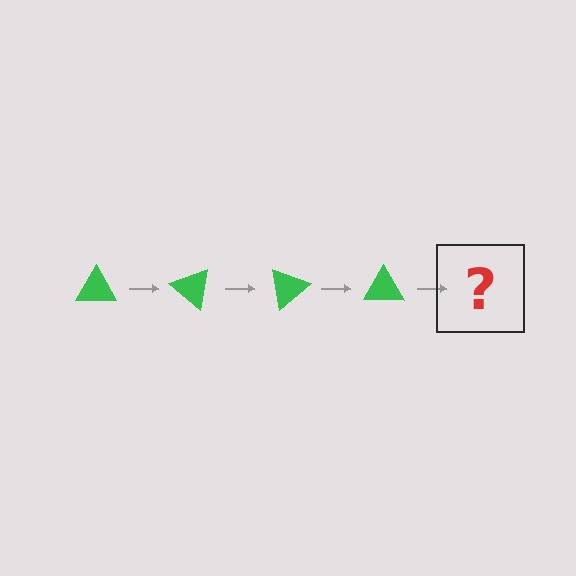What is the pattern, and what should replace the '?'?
The pattern is that the triangle rotates 40 degrees each step. The '?' should be a green triangle rotated 160 degrees.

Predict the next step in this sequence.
The next step is a green triangle rotated 160 degrees.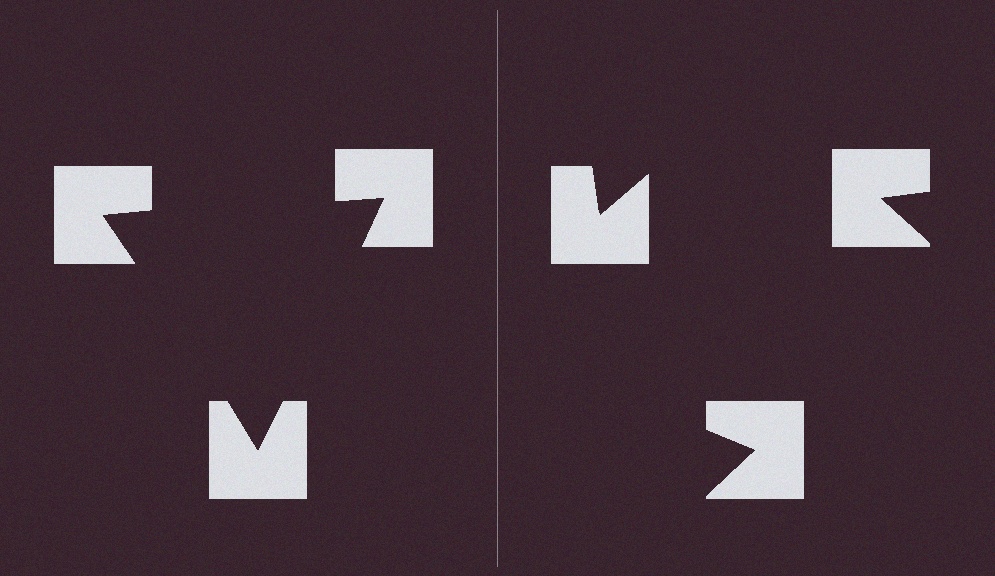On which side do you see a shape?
An illusory triangle appears on the left side. On the right side the wedge cuts are rotated, so no coherent shape forms.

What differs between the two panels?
The notched squares are positioned identically on both sides; only the wedge orientations differ. On the left they align to a triangle; on the right they are misaligned.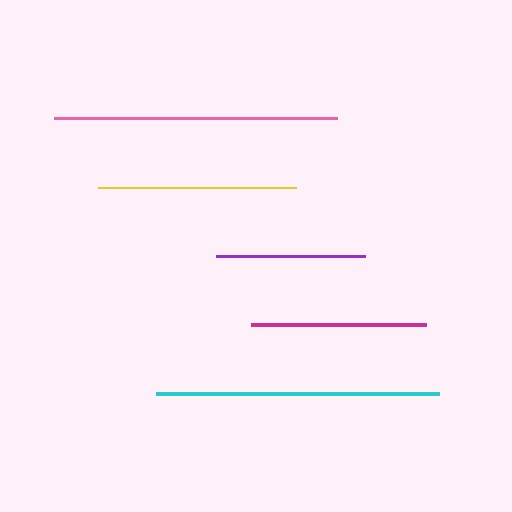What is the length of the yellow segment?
The yellow segment is approximately 198 pixels long.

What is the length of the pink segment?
The pink segment is approximately 283 pixels long.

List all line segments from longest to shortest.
From longest to shortest: cyan, pink, yellow, magenta, purple.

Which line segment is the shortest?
The purple line is the shortest at approximately 149 pixels.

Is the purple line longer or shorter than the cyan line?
The cyan line is longer than the purple line.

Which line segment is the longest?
The cyan line is the longest at approximately 283 pixels.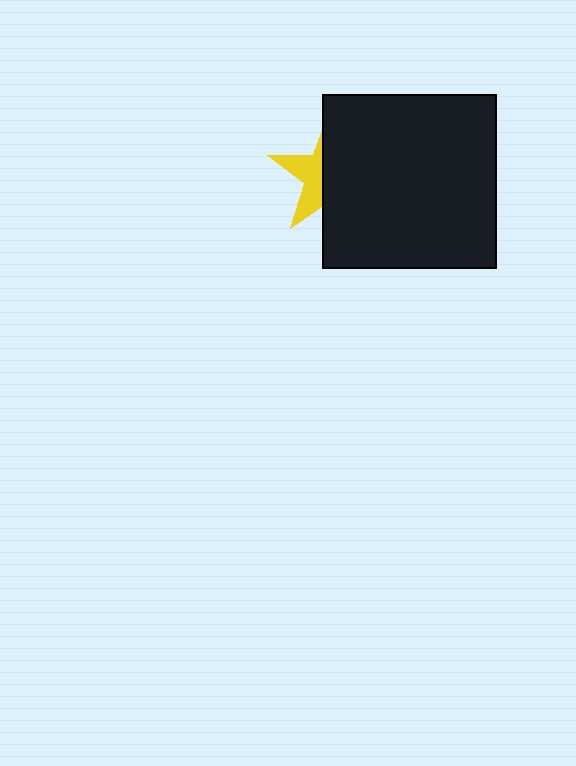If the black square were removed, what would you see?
You would see the complete yellow star.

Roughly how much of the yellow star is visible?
A small part of it is visible (roughly 37%).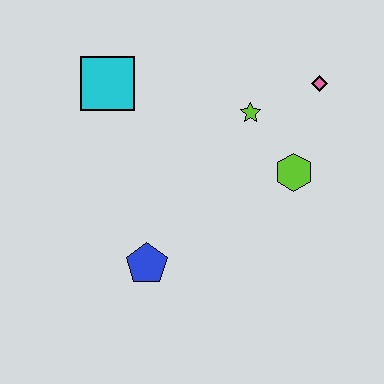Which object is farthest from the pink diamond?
The blue pentagon is farthest from the pink diamond.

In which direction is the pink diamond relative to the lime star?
The pink diamond is to the right of the lime star.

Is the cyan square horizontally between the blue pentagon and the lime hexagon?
No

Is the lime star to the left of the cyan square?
No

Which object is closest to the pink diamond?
The lime star is closest to the pink diamond.